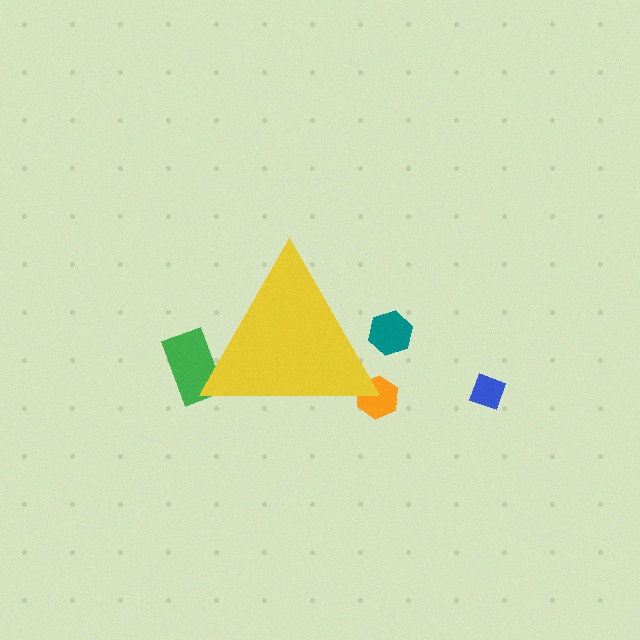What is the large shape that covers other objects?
A yellow triangle.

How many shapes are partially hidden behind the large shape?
3 shapes are partially hidden.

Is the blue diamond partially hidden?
No, the blue diamond is fully visible.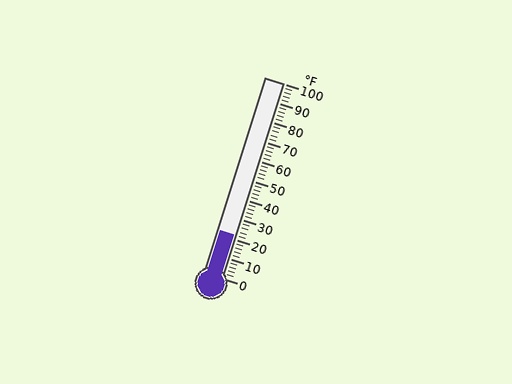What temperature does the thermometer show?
The thermometer shows approximately 22°F.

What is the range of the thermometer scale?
The thermometer scale ranges from 0°F to 100°F.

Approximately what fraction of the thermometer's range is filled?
The thermometer is filled to approximately 20% of its range.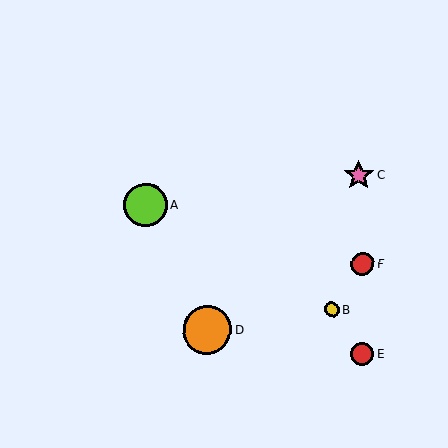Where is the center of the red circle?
The center of the red circle is at (362, 264).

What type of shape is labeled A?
Shape A is a lime circle.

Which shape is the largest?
The orange circle (labeled D) is the largest.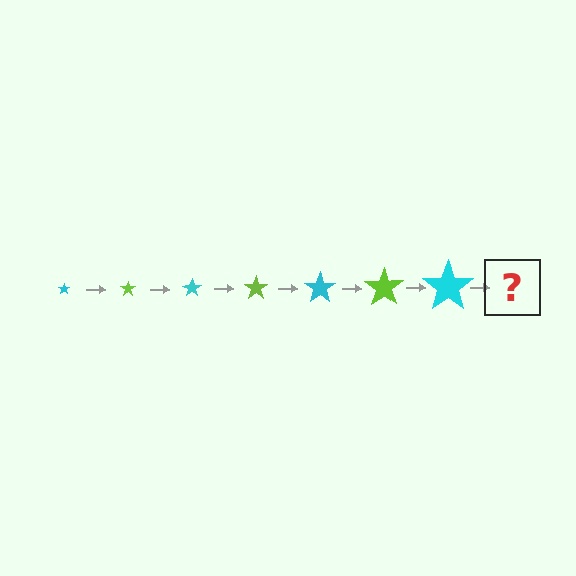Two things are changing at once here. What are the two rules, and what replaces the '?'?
The two rules are that the star grows larger each step and the color cycles through cyan and lime. The '?' should be a lime star, larger than the previous one.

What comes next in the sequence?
The next element should be a lime star, larger than the previous one.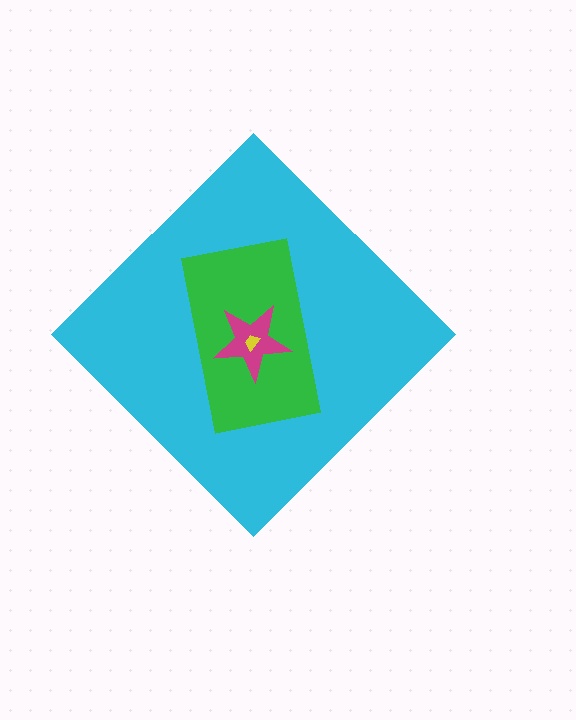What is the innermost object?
The yellow trapezoid.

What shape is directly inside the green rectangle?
The magenta star.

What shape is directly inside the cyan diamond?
The green rectangle.